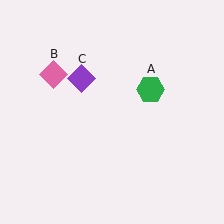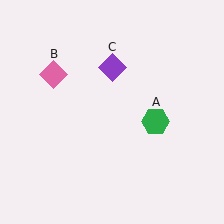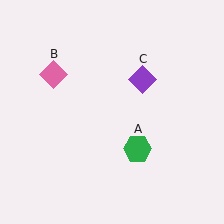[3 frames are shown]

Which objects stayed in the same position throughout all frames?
Pink diamond (object B) remained stationary.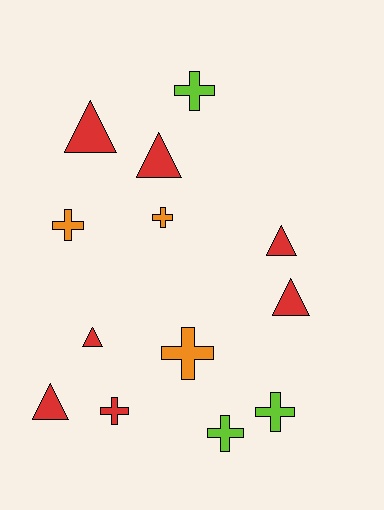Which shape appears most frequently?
Cross, with 7 objects.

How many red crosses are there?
There is 1 red cross.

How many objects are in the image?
There are 13 objects.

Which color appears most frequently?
Red, with 7 objects.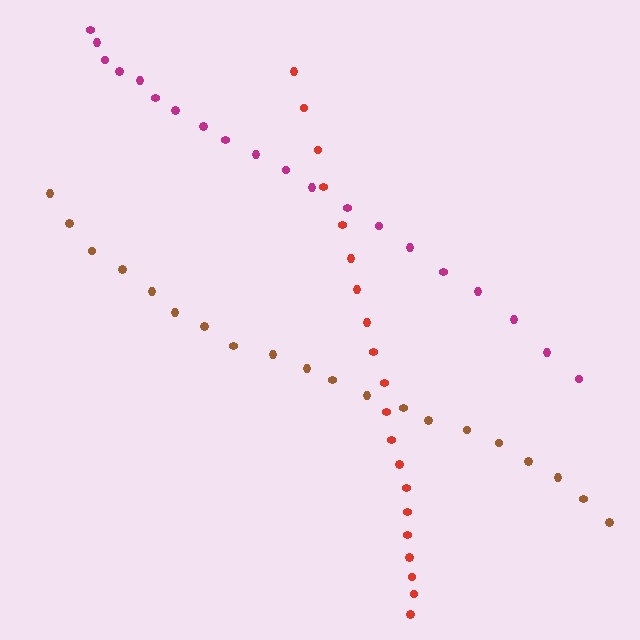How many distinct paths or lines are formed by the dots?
There are 3 distinct paths.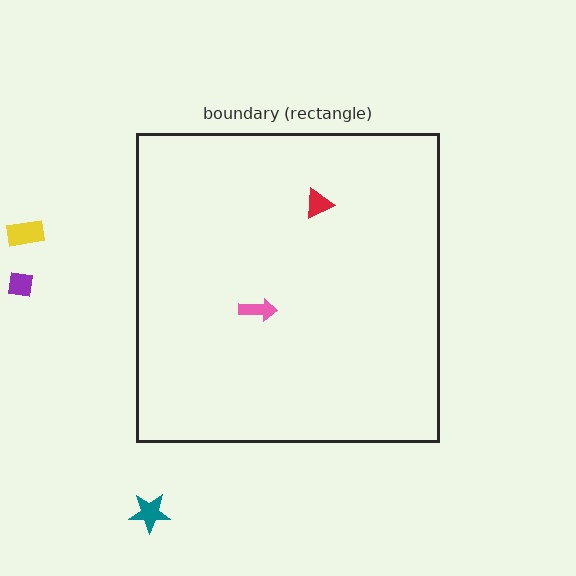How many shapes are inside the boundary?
2 inside, 3 outside.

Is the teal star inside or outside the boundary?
Outside.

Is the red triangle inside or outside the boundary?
Inside.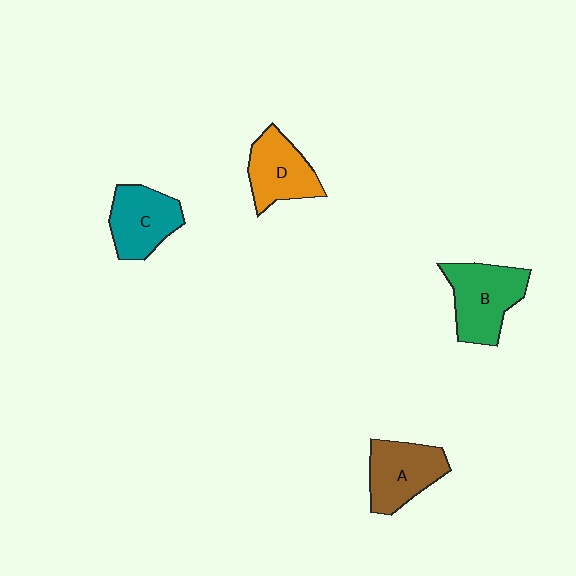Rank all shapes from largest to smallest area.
From largest to smallest: B (green), A (brown), C (teal), D (orange).